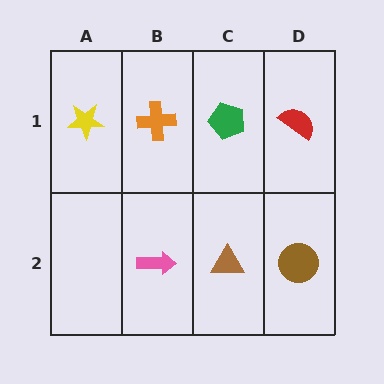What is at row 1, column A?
A yellow star.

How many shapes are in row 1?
4 shapes.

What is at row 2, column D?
A brown circle.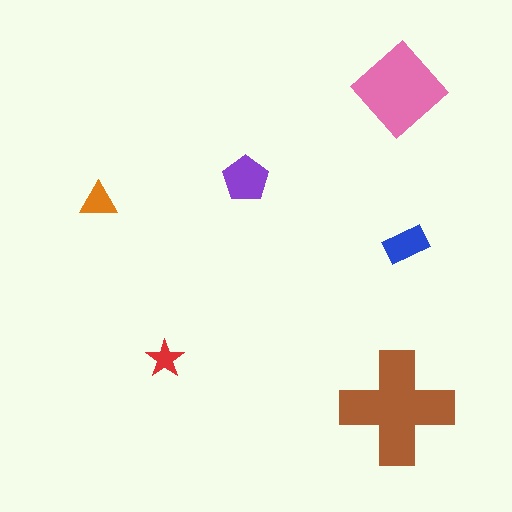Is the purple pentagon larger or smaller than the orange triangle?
Larger.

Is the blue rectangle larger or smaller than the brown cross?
Smaller.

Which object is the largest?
The brown cross.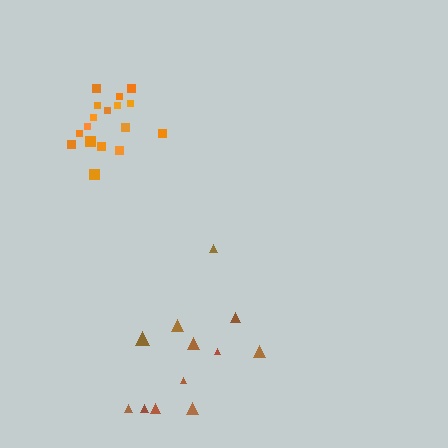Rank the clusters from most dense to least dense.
orange, brown.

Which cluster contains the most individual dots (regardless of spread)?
Orange (17).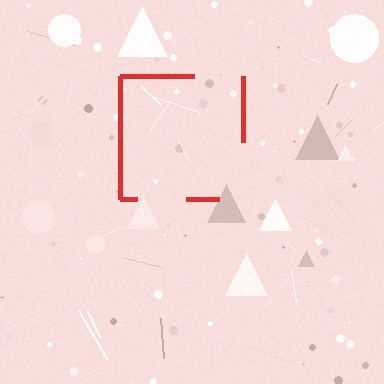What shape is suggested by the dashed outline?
The dashed outline suggests a square.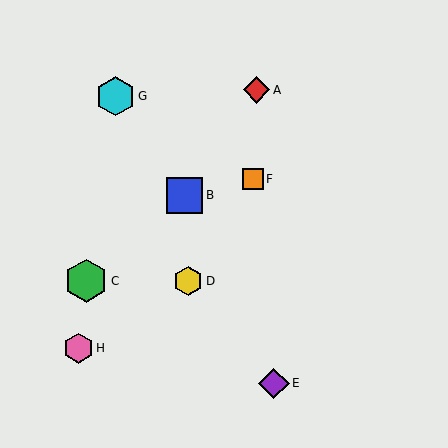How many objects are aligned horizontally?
2 objects (C, D) are aligned horizontally.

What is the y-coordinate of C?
Object C is at y≈281.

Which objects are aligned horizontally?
Objects C, D are aligned horizontally.